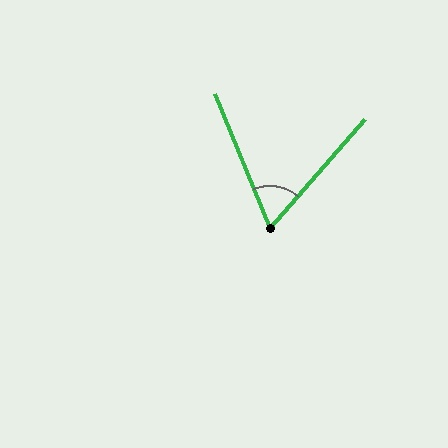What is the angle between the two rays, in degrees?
Approximately 64 degrees.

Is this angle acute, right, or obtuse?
It is acute.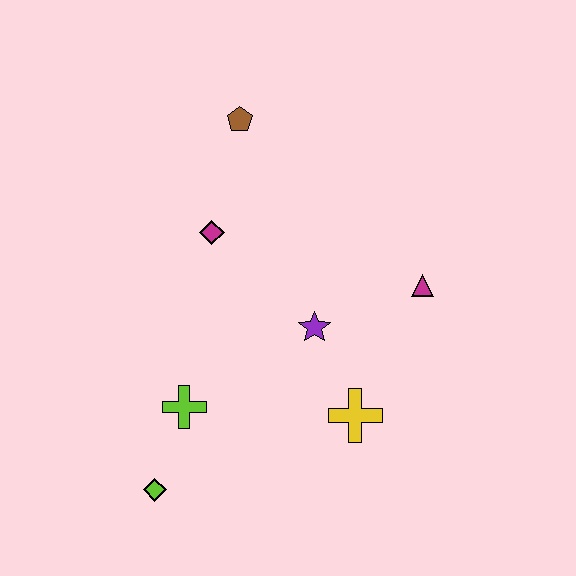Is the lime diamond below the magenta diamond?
Yes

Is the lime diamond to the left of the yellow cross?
Yes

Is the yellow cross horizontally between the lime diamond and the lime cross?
No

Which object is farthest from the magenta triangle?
The lime diamond is farthest from the magenta triangle.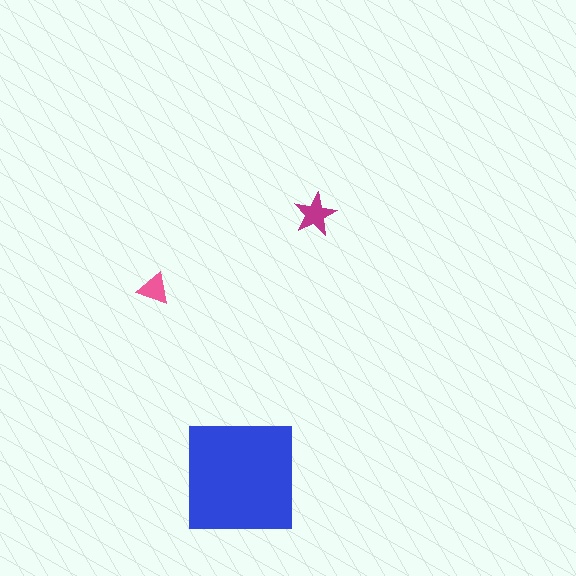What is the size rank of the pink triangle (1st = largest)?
3rd.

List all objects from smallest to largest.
The pink triangle, the magenta star, the blue square.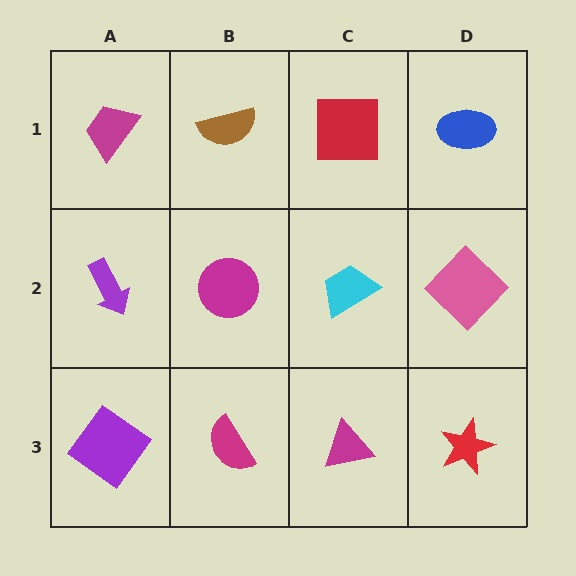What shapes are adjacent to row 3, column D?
A pink diamond (row 2, column D), a magenta triangle (row 3, column C).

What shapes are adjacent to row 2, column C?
A red square (row 1, column C), a magenta triangle (row 3, column C), a magenta circle (row 2, column B), a pink diamond (row 2, column D).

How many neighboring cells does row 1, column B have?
3.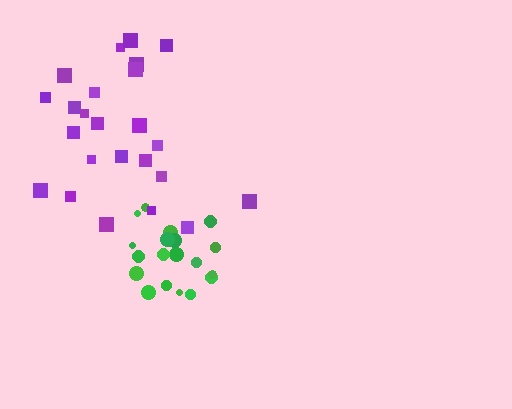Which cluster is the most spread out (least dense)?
Purple.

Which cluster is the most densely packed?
Green.